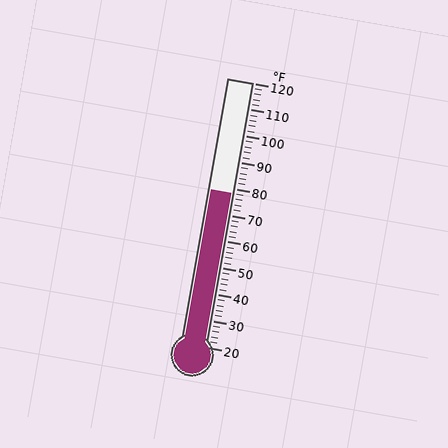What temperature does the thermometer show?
The thermometer shows approximately 78°F.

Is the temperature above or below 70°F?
The temperature is above 70°F.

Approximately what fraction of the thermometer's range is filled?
The thermometer is filled to approximately 60% of its range.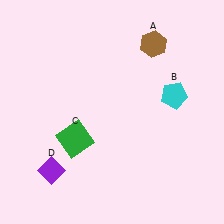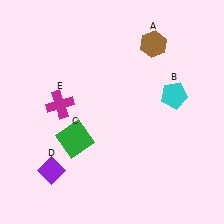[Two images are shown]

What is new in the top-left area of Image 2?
A magenta cross (E) was added in the top-left area of Image 2.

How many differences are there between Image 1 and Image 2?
There is 1 difference between the two images.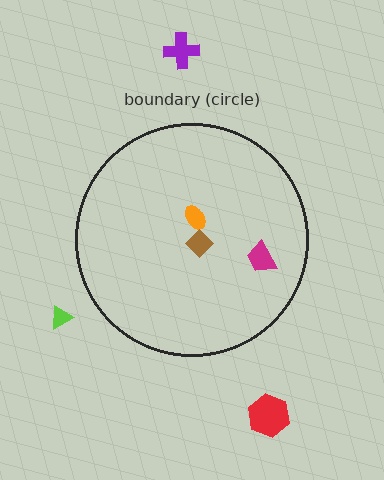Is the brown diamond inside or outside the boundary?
Inside.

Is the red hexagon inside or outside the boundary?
Outside.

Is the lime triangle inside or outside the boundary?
Outside.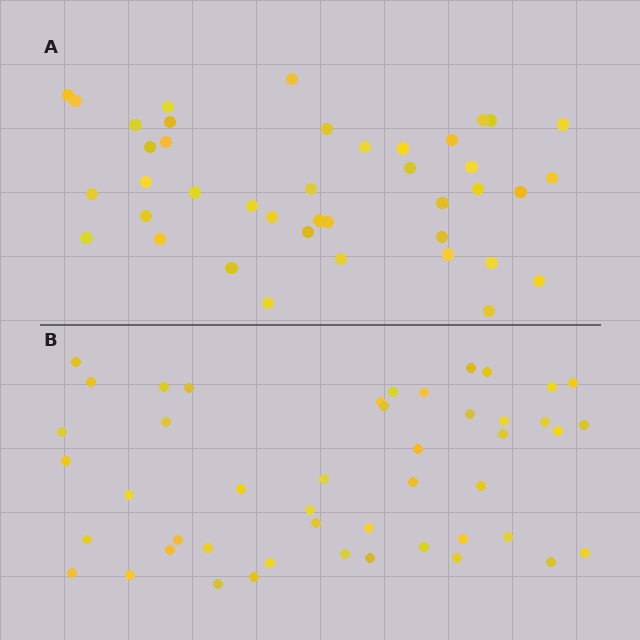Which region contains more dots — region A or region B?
Region B (the bottom region) has more dots.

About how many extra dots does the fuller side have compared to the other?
Region B has about 6 more dots than region A.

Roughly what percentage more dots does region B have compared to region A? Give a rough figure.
About 15% more.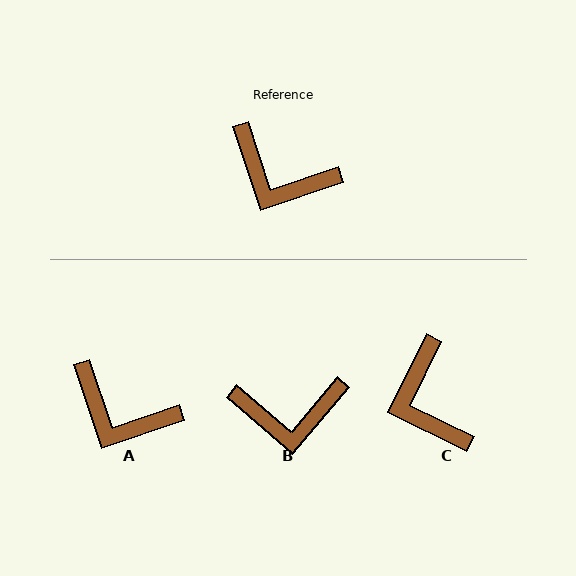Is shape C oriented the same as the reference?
No, it is off by about 45 degrees.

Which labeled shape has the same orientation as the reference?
A.